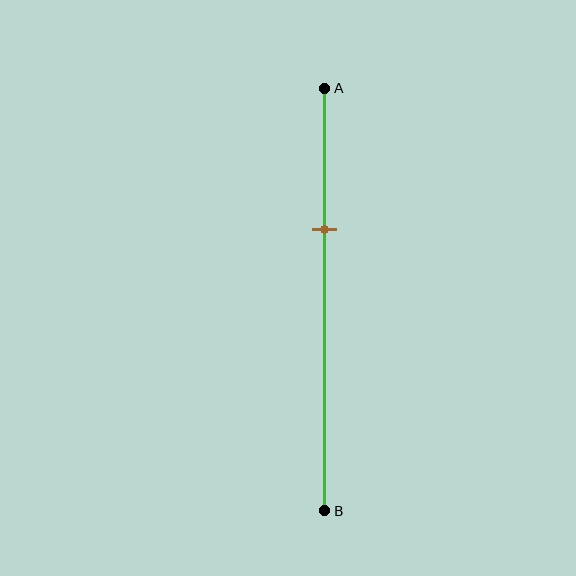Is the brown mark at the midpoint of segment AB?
No, the mark is at about 35% from A, not at the 50% midpoint.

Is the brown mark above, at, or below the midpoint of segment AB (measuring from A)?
The brown mark is above the midpoint of segment AB.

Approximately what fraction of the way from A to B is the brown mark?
The brown mark is approximately 35% of the way from A to B.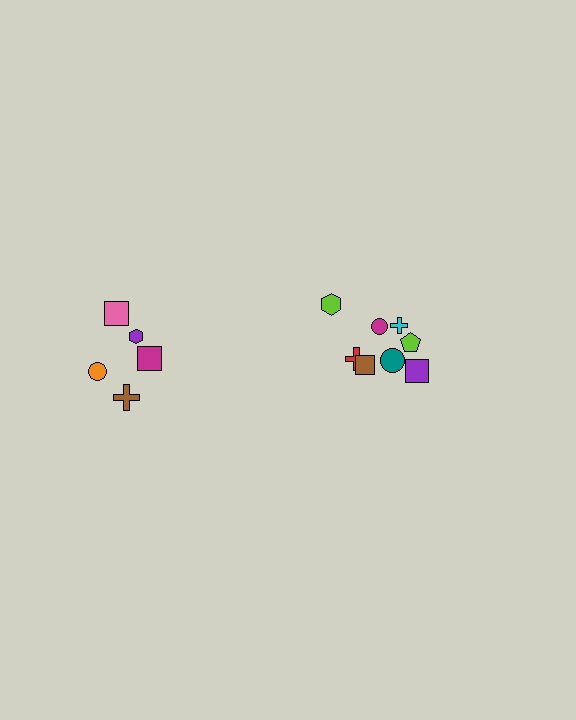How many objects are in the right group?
There are 8 objects.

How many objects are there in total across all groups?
There are 13 objects.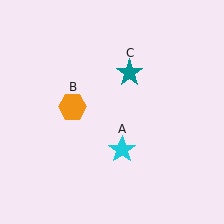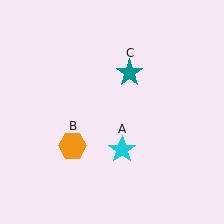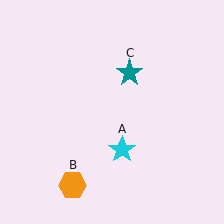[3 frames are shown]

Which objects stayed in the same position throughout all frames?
Cyan star (object A) and teal star (object C) remained stationary.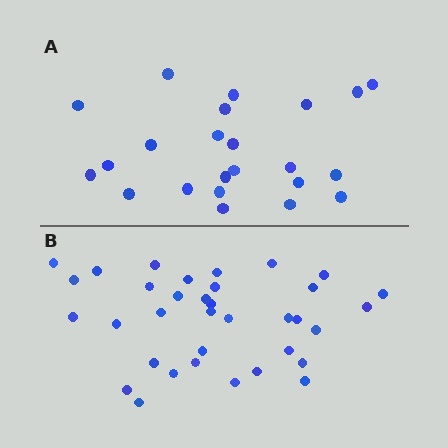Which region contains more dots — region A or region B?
Region B (the bottom region) has more dots.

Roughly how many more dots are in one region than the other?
Region B has roughly 12 or so more dots than region A.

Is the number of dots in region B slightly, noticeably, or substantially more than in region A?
Region B has substantially more. The ratio is roughly 1.5 to 1.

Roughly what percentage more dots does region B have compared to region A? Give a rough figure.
About 50% more.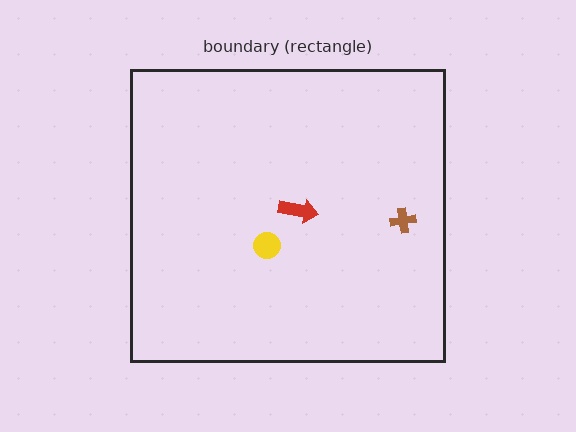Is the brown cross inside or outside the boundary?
Inside.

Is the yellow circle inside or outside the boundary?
Inside.